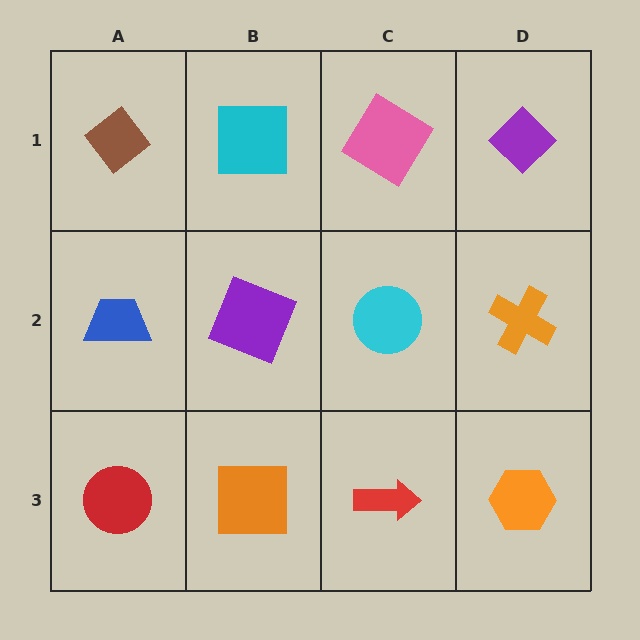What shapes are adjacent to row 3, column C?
A cyan circle (row 2, column C), an orange square (row 3, column B), an orange hexagon (row 3, column D).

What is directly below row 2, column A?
A red circle.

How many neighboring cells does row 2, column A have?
3.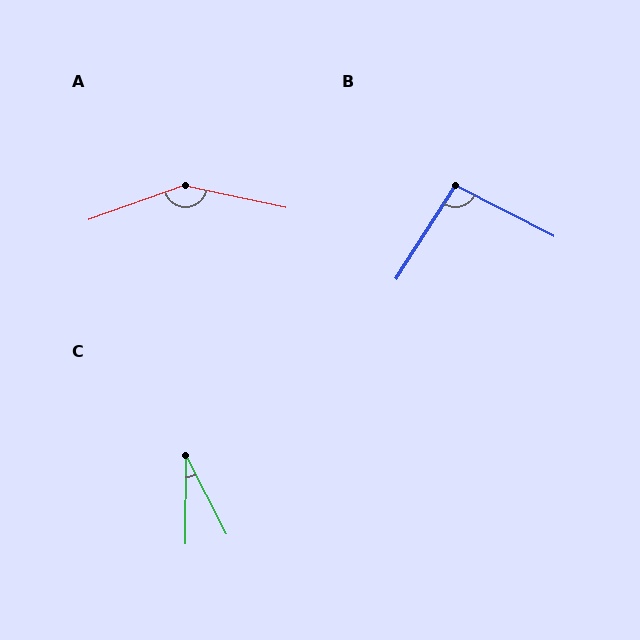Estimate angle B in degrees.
Approximately 95 degrees.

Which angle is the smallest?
C, at approximately 28 degrees.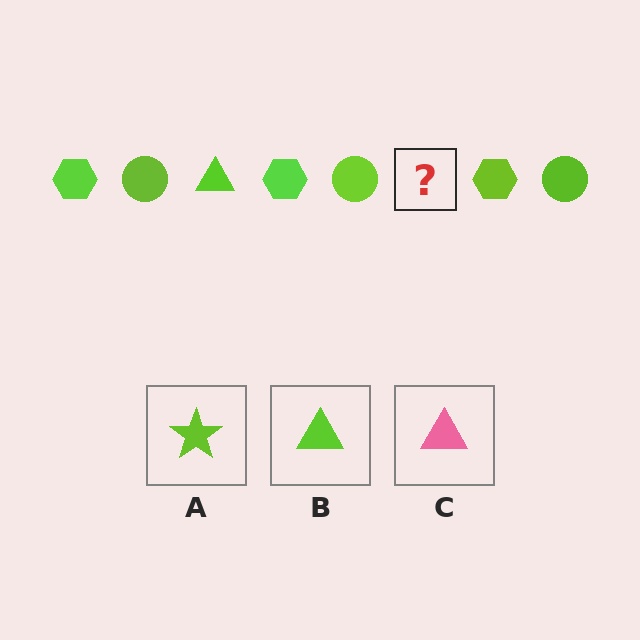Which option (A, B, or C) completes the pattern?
B.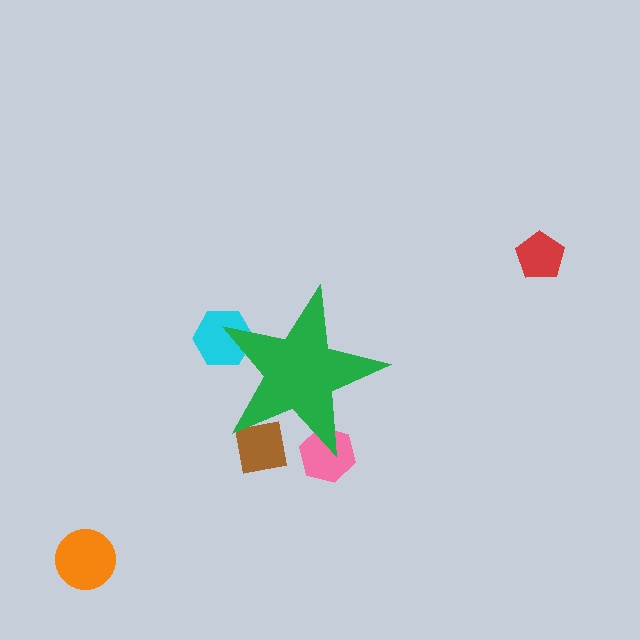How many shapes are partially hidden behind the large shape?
3 shapes are partially hidden.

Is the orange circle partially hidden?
No, the orange circle is fully visible.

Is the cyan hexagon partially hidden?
Yes, the cyan hexagon is partially hidden behind the green star.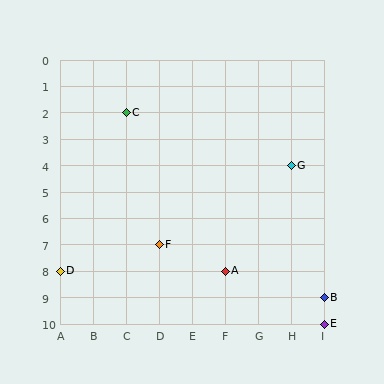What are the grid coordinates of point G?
Point G is at grid coordinates (H, 4).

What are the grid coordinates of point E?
Point E is at grid coordinates (I, 10).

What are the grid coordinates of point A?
Point A is at grid coordinates (F, 8).